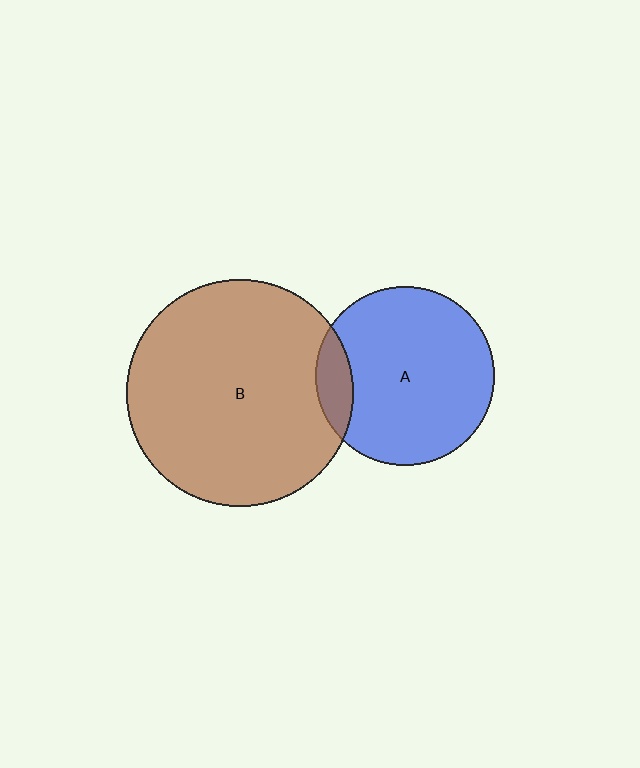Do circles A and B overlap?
Yes.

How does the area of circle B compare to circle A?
Approximately 1.6 times.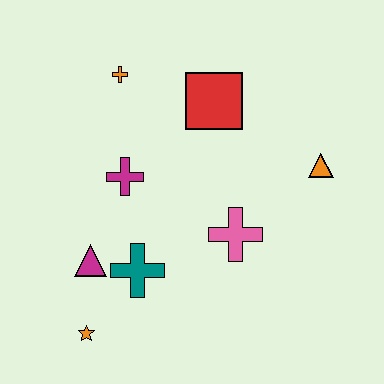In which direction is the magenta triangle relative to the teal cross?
The magenta triangle is to the left of the teal cross.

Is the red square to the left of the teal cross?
No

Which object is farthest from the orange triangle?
The orange star is farthest from the orange triangle.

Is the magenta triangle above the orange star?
Yes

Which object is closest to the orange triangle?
The pink cross is closest to the orange triangle.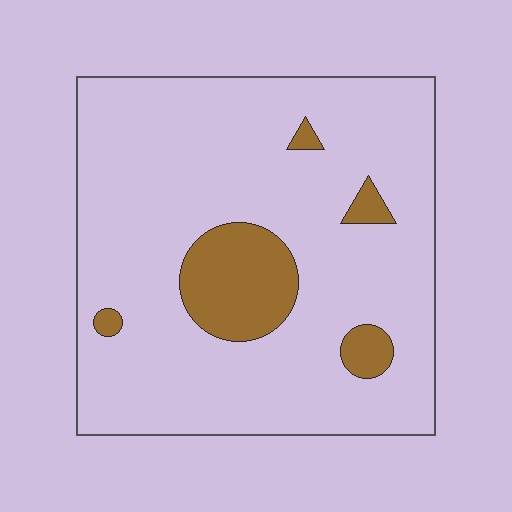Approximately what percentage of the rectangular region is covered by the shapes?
Approximately 15%.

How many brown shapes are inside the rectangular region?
5.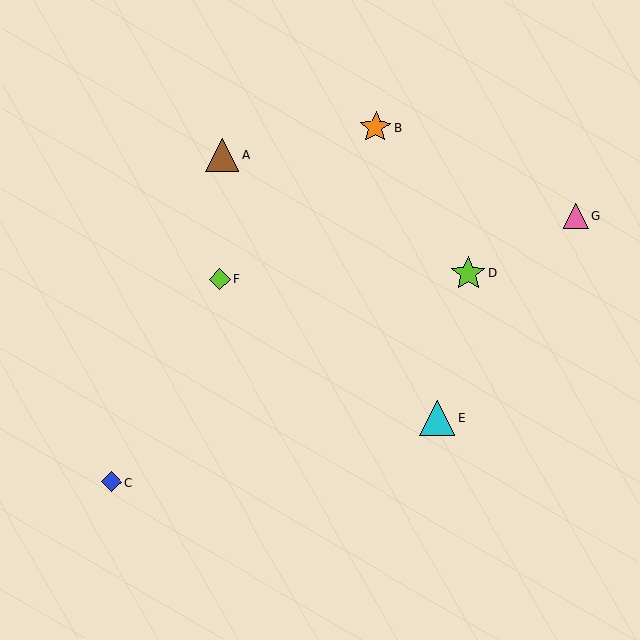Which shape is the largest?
The cyan triangle (labeled E) is the largest.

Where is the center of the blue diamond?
The center of the blue diamond is at (111, 482).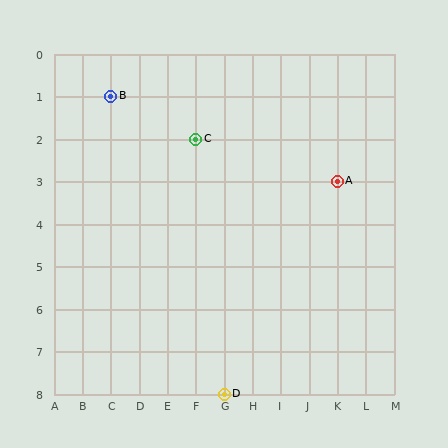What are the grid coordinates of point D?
Point D is at grid coordinates (G, 8).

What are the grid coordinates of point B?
Point B is at grid coordinates (C, 1).